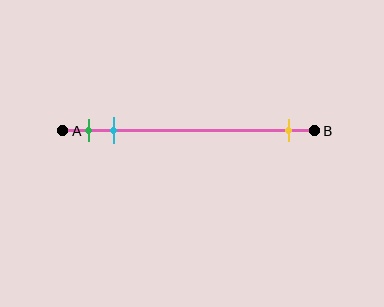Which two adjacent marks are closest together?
The green and cyan marks are the closest adjacent pair.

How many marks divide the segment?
There are 3 marks dividing the segment.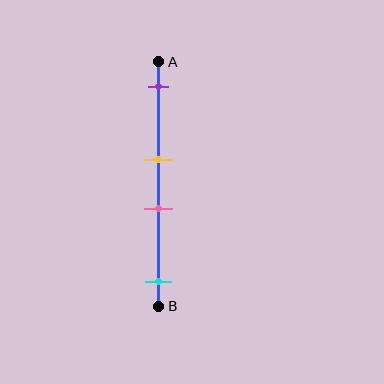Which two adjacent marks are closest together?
The yellow and pink marks are the closest adjacent pair.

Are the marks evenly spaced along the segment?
No, the marks are not evenly spaced.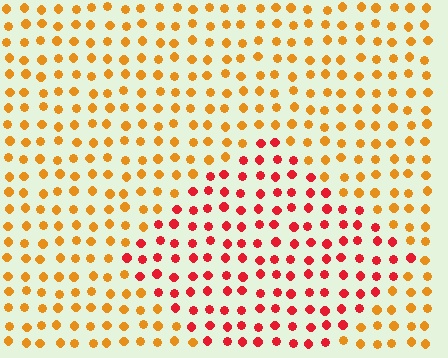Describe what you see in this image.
The image is filled with small orange elements in a uniform arrangement. A diamond-shaped region is visible where the elements are tinted to a slightly different hue, forming a subtle color boundary.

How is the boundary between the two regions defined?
The boundary is defined purely by a slight shift in hue (about 40 degrees). Spacing, size, and orientation are identical on both sides.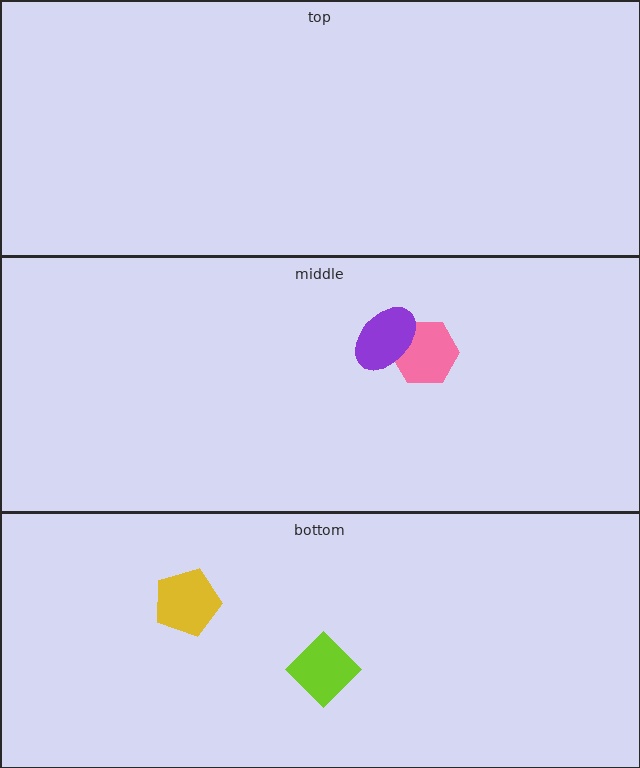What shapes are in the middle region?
The pink hexagon, the purple ellipse.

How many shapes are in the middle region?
2.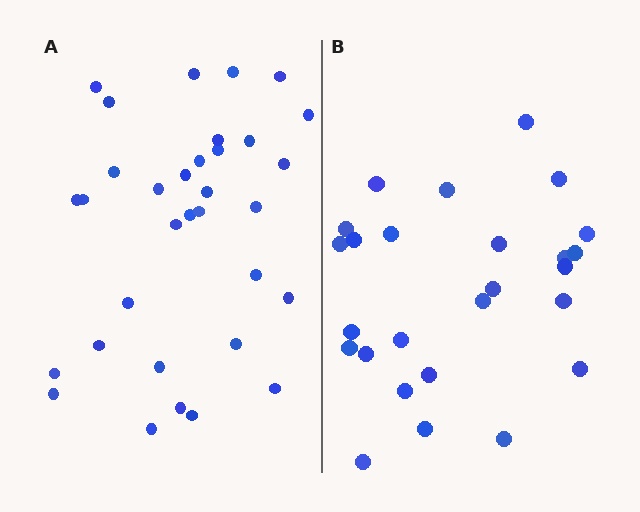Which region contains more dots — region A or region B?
Region A (the left region) has more dots.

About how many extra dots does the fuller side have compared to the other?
Region A has roughly 8 or so more dots than region B.